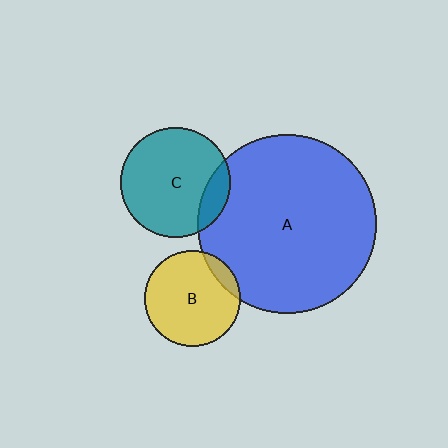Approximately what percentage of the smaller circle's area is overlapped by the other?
Approximately 15%.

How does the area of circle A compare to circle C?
Approximately 2.7 times.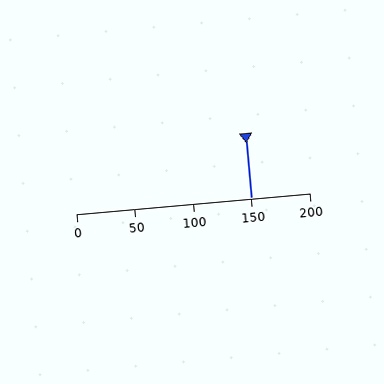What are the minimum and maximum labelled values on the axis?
The axis runs from 0 to 200.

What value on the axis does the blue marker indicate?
The marker indicates approximately 150.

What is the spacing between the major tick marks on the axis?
The major ticks are spaced 50 apart.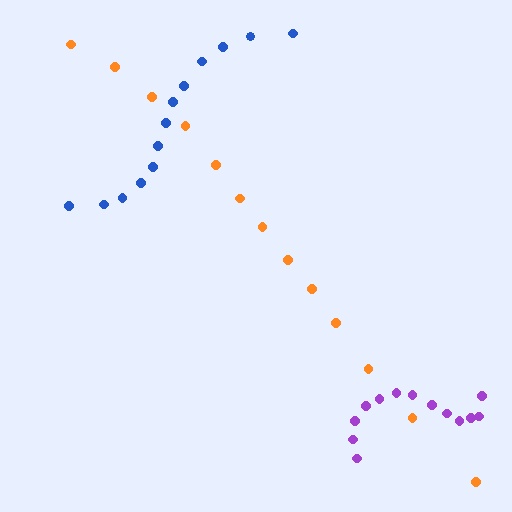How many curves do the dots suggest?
There are 3 distinct paths.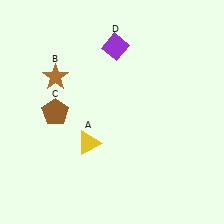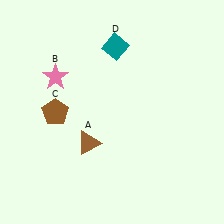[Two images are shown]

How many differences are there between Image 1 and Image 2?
There are 3 differences between the two images.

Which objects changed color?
A changed from yellow to brown. B changed from brown to pink. D changed from purple to teal.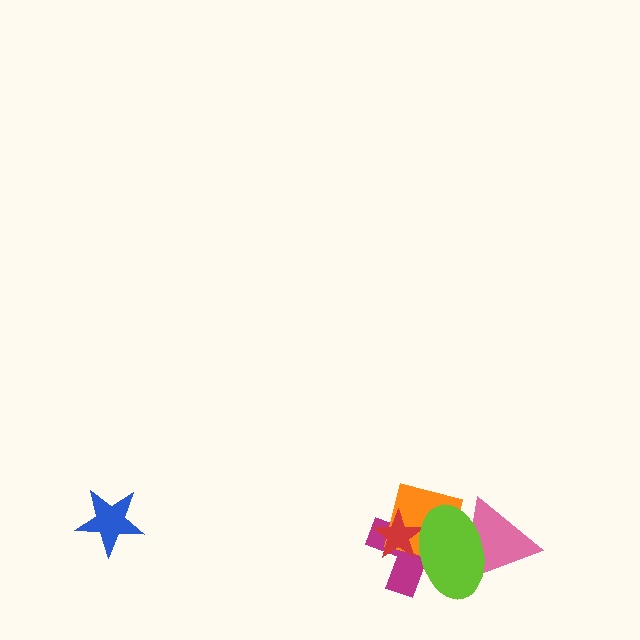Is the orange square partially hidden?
Yes, it is partially covered by another shape.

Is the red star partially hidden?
Yes, it is partially covered by another shape.